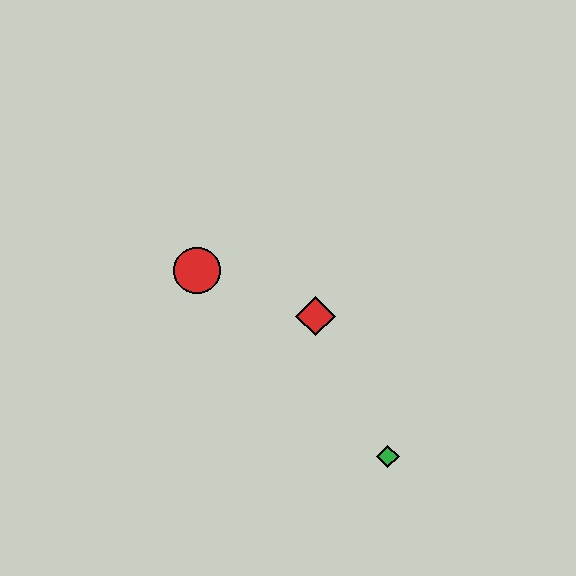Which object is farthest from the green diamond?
The red circle is farthest from the green diamond.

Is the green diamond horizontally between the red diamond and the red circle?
No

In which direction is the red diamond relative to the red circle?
The red diamond is to the right of the red circle.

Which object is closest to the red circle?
The red diamond is closest to the red circle.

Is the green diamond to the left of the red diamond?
No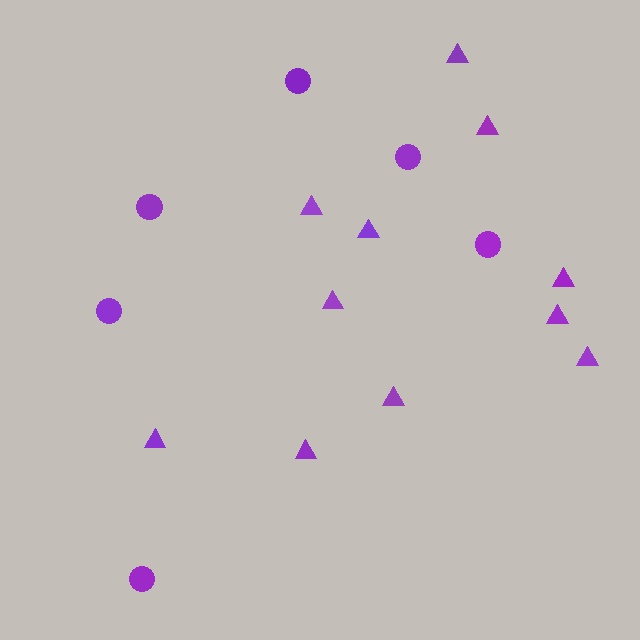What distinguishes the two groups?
There are 2 groups: one group of circles (6) and one group of triangles (11).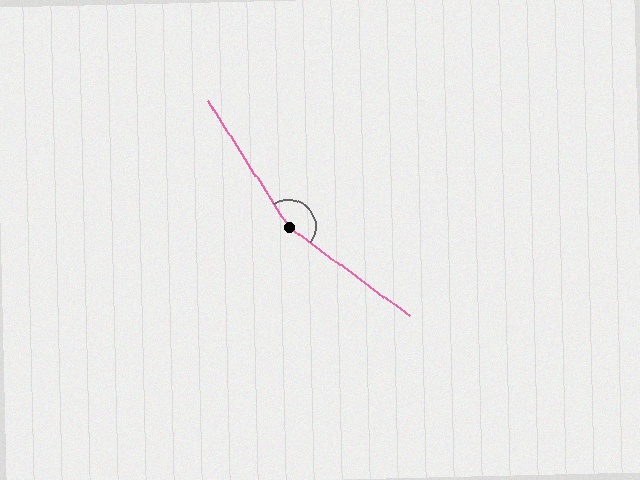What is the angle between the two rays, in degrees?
Approximately 159 degrees.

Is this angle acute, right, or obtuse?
It is obtuse.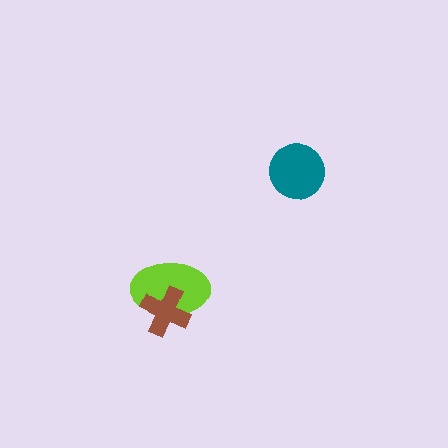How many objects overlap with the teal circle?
0 objects overlap with the teal circle.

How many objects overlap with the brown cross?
1 object overlaps with the brown cross.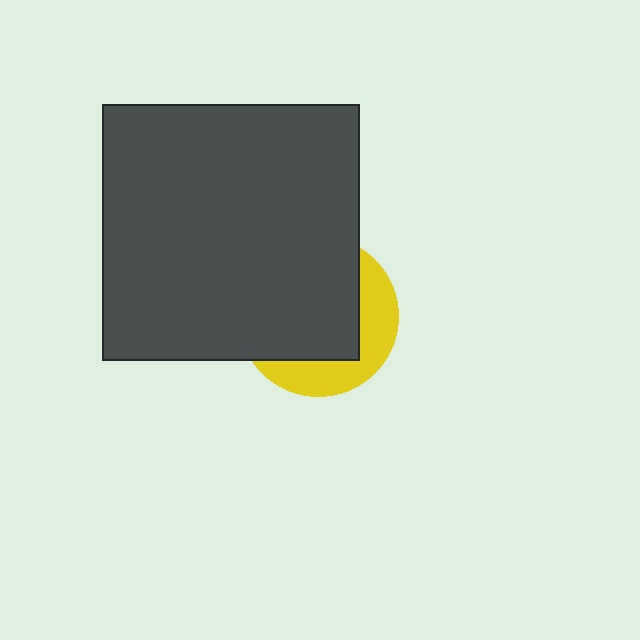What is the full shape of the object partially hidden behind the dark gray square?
The partially hidden object is a yellow circle.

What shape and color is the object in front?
The object in front is a dark gray square.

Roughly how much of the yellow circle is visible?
A small part of it is visible (roughly 34%).